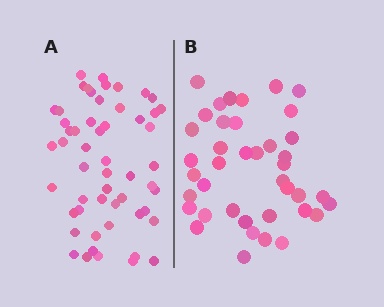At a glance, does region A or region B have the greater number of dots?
Region A (the left region) has more dots.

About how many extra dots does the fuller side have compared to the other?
Region A has approximately 15 more dots than region B.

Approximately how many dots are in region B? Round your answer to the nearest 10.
About 40 dots.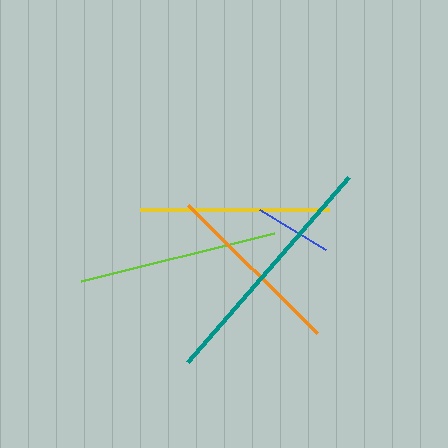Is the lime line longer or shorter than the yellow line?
The lime line is longer than the yellow line.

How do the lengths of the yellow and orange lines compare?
The yellow and orange lines are approximately the same length.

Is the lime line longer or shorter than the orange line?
The lime line is longer than the orange line.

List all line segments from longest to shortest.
From longest to shortest: teal, lime, yellow, orange, blue.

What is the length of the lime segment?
The lime segment is approximately 199 pixels long.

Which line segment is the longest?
The teal line is the longest at approximately 245 pixels.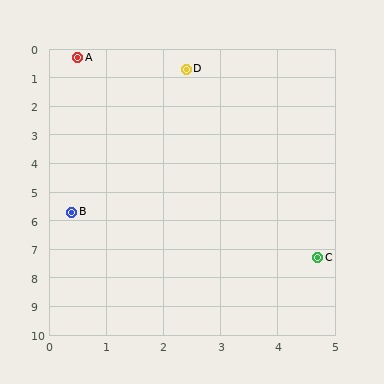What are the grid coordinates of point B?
Point B is at approximately (0.4, 5.7).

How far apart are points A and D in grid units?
Points A and D are about 1.9 grid units apart.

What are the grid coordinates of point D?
Point D is at approximately (2.4, 0.7).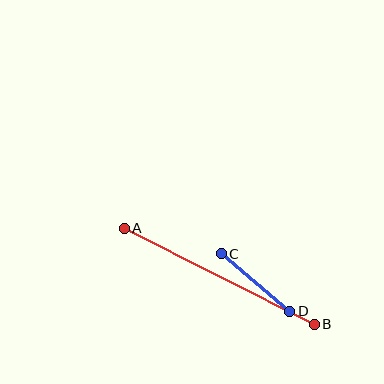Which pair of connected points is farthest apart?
Points A and B are farthest apart.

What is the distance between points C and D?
The distance is approximately 89 pixels.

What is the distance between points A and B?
The distance is approximately 213 pixels.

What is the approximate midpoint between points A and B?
The midpoint is at approximately (219, 276) pixels.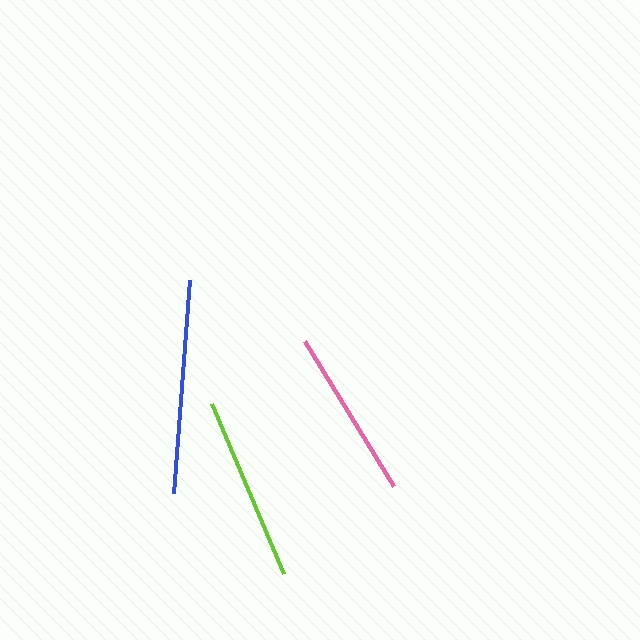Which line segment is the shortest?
The pink line is the shortest at approximately 170 pixels.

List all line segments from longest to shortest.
From longest to shortest: blue, lime, pink.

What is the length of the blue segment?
The blue segment is approximately 214 pixels long.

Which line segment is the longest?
The blue line is the longest at approximately 214 pixels.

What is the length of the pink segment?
The pink segment is approximately 170 pixels long.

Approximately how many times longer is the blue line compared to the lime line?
The blue line is approximately 1.2 times the length of the lime line.